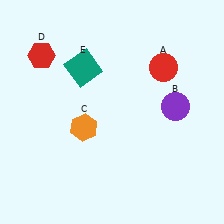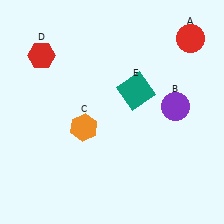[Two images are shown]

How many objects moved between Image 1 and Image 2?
2 objects moved between the two images.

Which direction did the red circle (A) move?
The red circle (A) moved up.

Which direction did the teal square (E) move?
The teal square (E) moved right.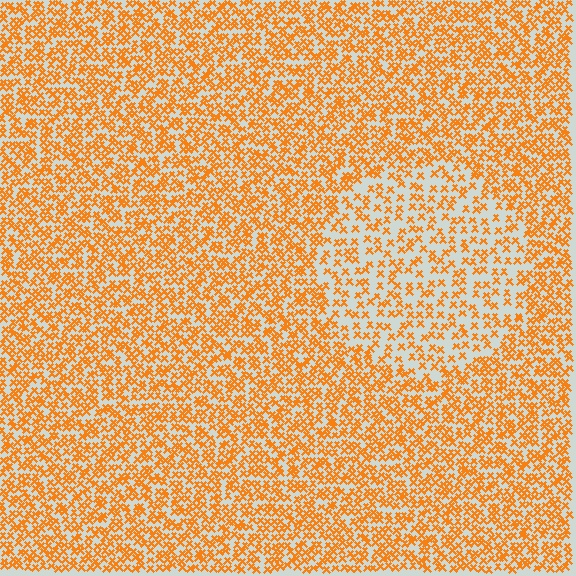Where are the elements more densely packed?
The elements are more densely packed outside the circle boundary.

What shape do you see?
I see a circle.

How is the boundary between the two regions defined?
The boundary is defined by a change in element density (approximately 1.9x ratio). All elements are the same color, size, and shape.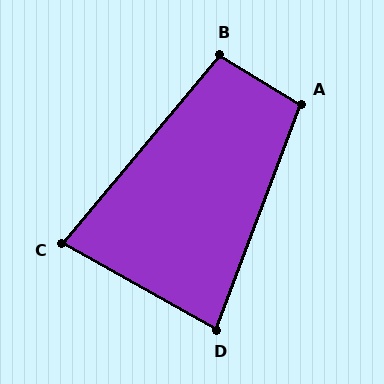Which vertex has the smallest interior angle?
C, at approximately 79 degrees.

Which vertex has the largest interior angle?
A, at approximately 101 degrees.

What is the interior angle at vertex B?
Approximately 99 degrees (obtuse).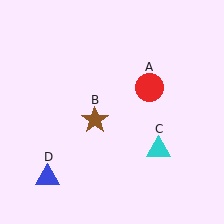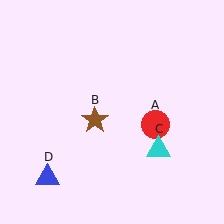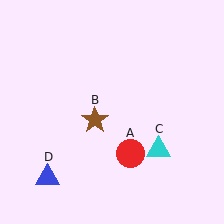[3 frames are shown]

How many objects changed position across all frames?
1 object changed position: red circle (object A).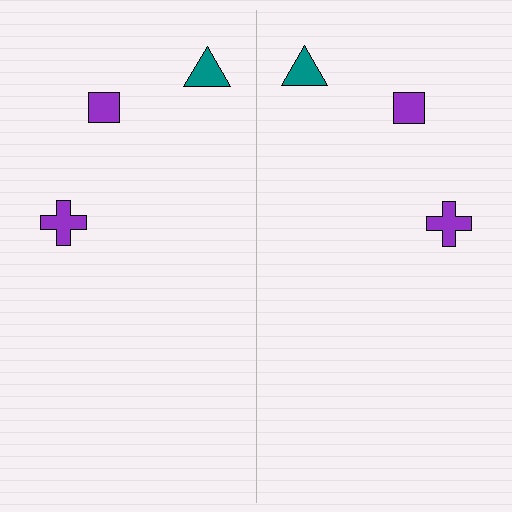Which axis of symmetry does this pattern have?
The pattern has a vertical axis of symmetry running through the center of the image.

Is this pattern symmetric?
Yes, this pattern has bilateral (reflection) symmetry.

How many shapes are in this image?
There are 6 shapes in this image.